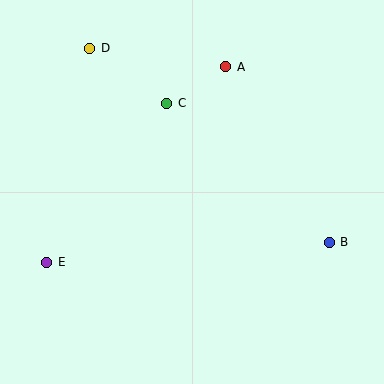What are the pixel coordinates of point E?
Point E is at (47, 262).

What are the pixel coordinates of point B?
Point B is at (329, 242).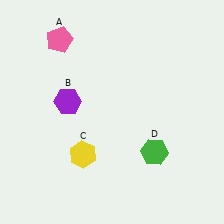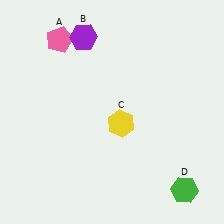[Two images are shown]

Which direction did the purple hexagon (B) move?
The purple hexagon (B) moved up.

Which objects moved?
The objects that moved are: the purple hexagon (B), the yellow hexagon (C), the green hexagon (D).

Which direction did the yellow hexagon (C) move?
The yellow hexagon (C) moved right.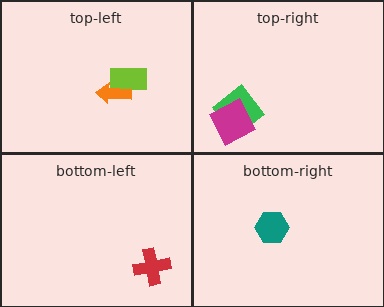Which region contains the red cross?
The bottom-left region.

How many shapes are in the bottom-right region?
1.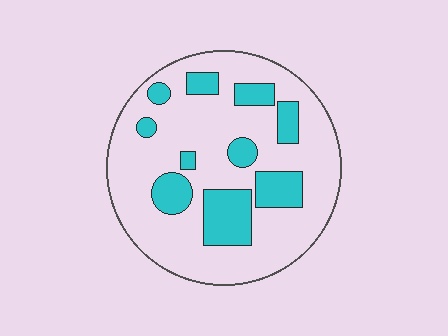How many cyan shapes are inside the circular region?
10.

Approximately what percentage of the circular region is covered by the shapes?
Approximately 25%.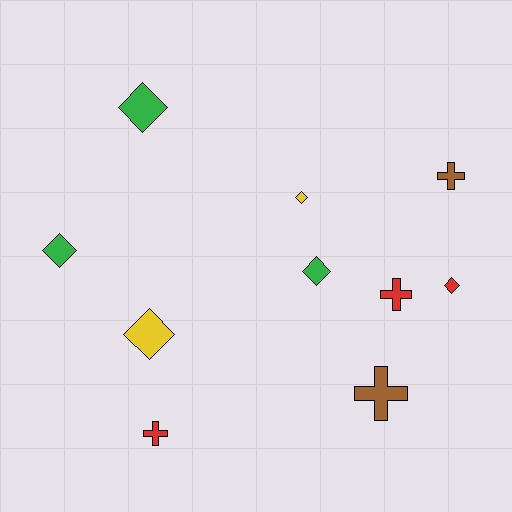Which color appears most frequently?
Red, with 3 objects.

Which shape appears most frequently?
Diamond, with 6 objects.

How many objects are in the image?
There are 10 objects.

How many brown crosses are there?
There are 2 brown crosses.